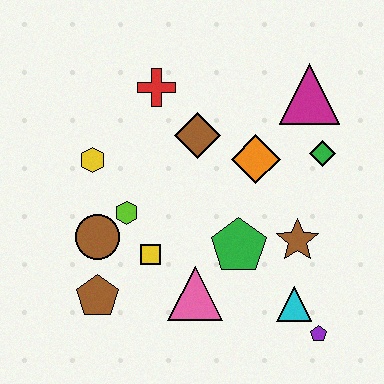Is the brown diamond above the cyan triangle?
Yes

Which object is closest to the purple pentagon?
The cyan triangle is closest to the purple pentagon.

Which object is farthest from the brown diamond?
The purple pentagon is farthest from the brown diamond.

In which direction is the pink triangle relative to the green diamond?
The pink triangle is below the green diamond.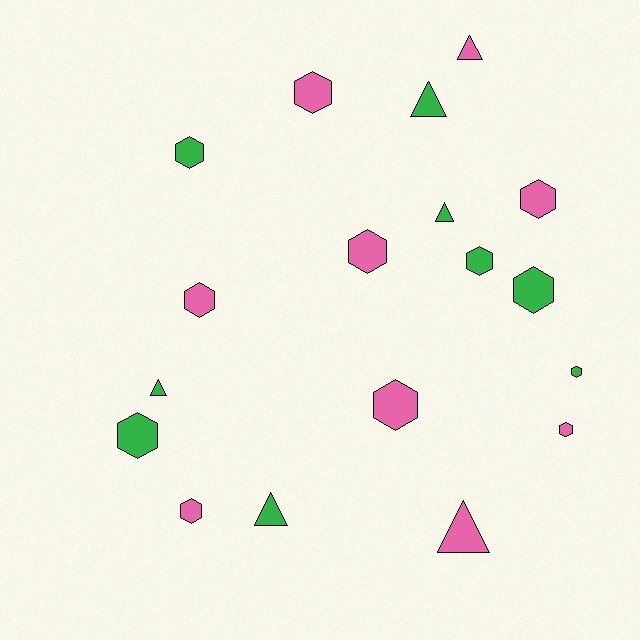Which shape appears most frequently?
Hexagon, with 12 objects.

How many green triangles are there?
There are 4 green triangles.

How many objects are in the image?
There are 18 objects.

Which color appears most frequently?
Green, with 9 objects.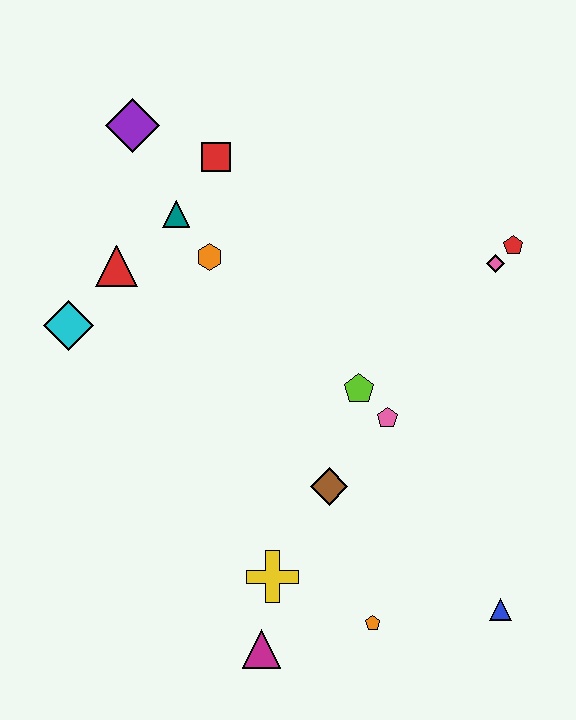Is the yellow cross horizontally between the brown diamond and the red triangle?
Yes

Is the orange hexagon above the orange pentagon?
Yes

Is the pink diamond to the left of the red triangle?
No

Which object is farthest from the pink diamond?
The magenta triangle is farthest from the pink diamond.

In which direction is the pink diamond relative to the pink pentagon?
The pink diamond is above the pink pentagon.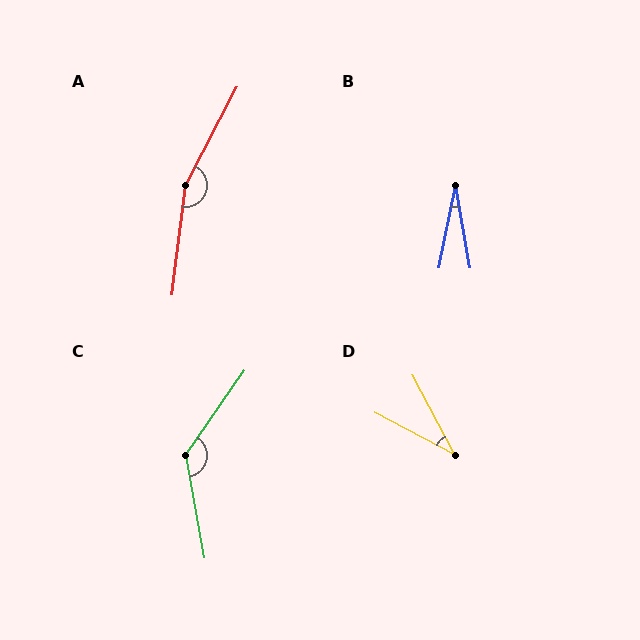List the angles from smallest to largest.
B (21°), D (34°), C (135°), A (159°).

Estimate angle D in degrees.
Approximately 34 degrees.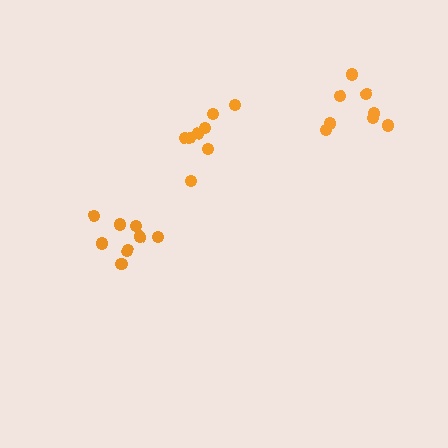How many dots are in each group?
Group 1: 8 dots, Group 2: 8 dots, Group 3: 8 dots (24 total).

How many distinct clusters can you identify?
There are 3 distinct clusters.